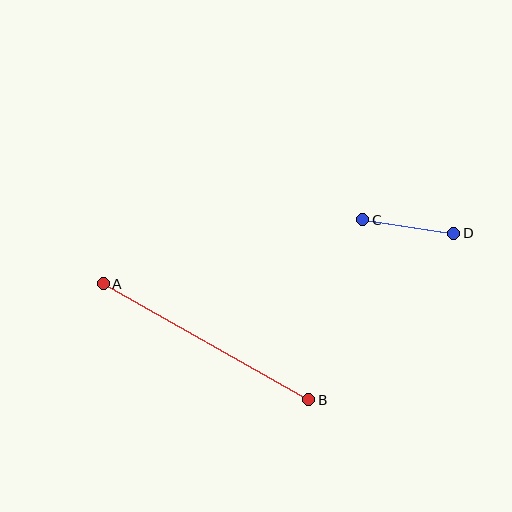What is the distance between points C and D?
The distance is approximately 92 pixels.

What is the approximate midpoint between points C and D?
The midpoint is at approximately (408, 226) pixels.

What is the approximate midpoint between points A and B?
The midpoint is at approximately (206, 342) pixels.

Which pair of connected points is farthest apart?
Points A and B are farthest apart.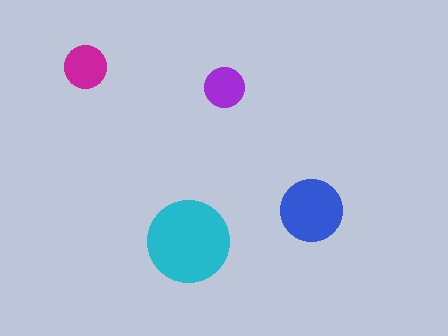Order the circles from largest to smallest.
the cyan one, the blue one, the magenta one, the purple one.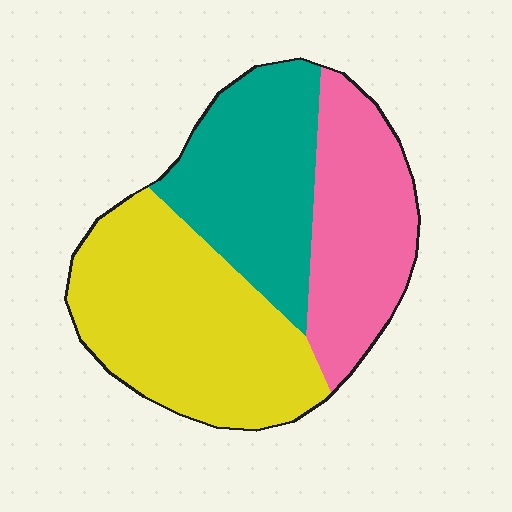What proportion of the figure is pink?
Pink takes up between a quarter and a half of the figure.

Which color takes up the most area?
Yellow, at roughly 40%.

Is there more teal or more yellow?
Yellow.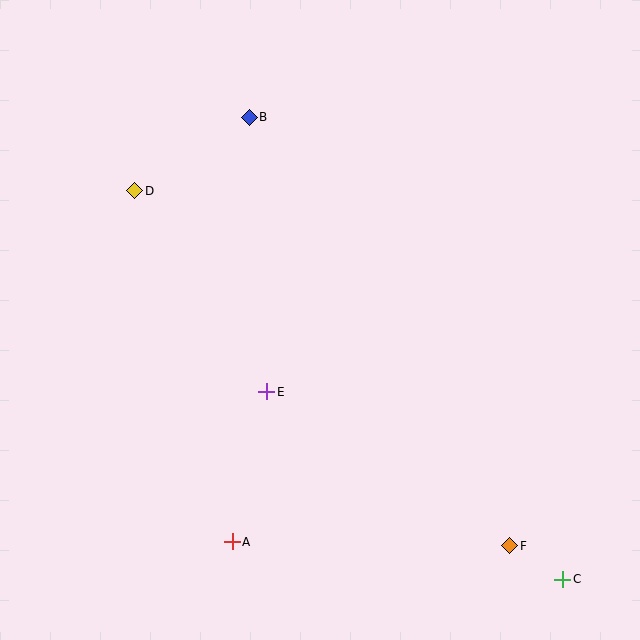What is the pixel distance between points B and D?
The distance between B and D is 136 pixels.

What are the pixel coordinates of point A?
Point A is at (232, 542).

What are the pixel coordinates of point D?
Point D is at (135, 191).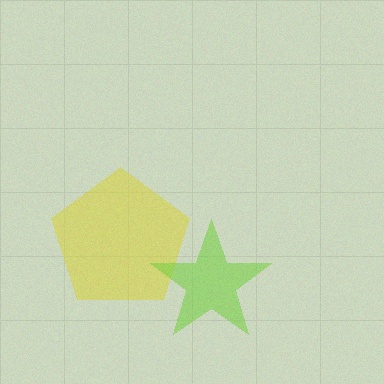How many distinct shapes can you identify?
There are 2 distinct shapes: a yellow pentagon, a lime star.